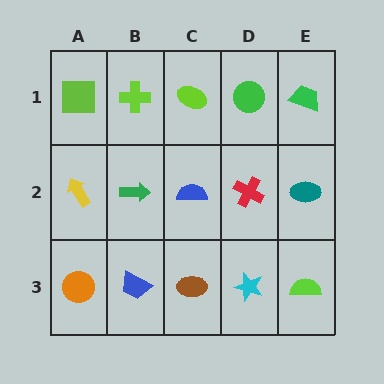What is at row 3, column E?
A lime semicircle.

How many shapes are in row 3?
5 shapes.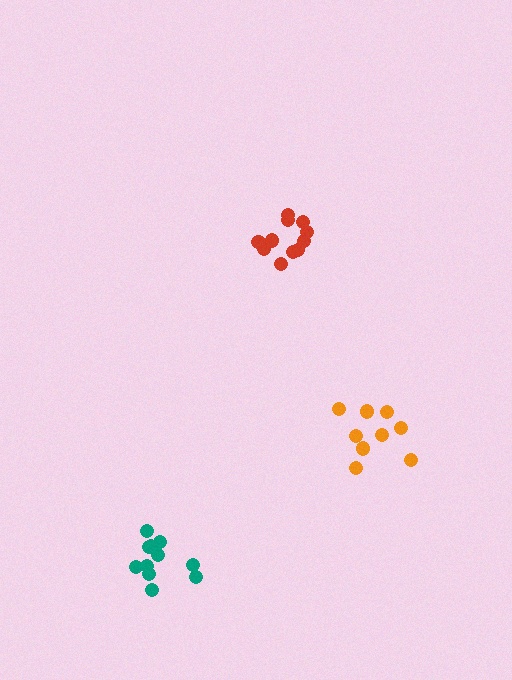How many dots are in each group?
Group 1: 9 dots, Group 2: 11 dots, Group 3: 11 dots (31 total).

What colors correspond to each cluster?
The clusters are colored: orange, red, teal.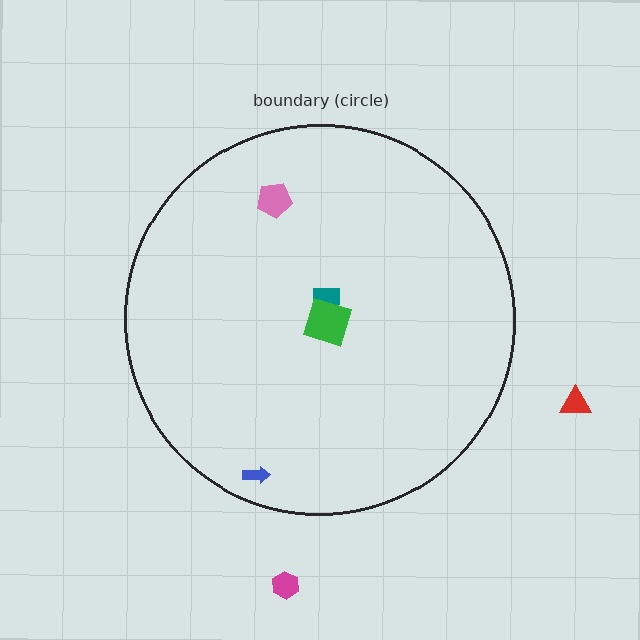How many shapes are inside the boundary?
4 inside, 2 outside.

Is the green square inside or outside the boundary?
Inside.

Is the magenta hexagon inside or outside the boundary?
Outside.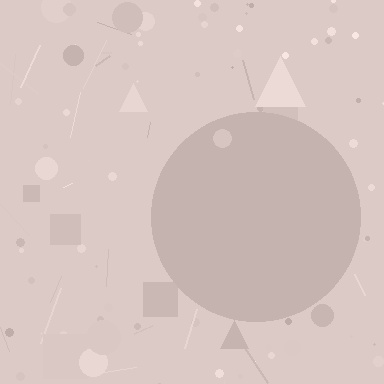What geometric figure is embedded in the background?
A circle is embedded in the background.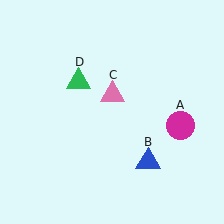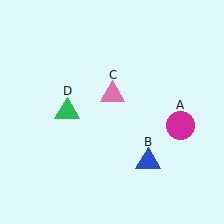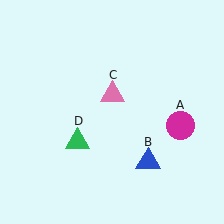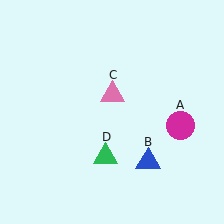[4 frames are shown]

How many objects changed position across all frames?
1 object changed position: green triangle (object D).